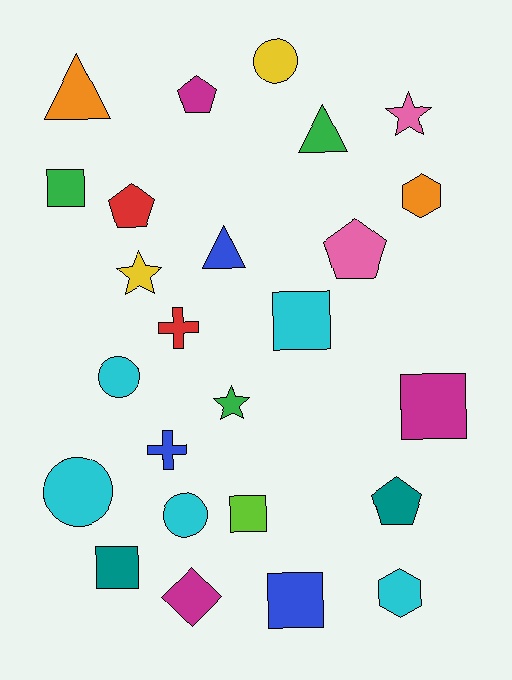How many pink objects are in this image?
There are 2 pink objects.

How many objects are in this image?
There are 25 objects.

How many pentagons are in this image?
There are 4 pentagons.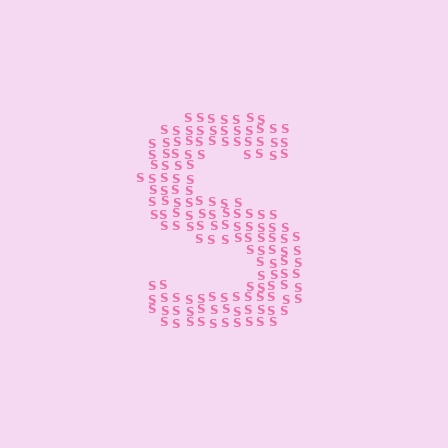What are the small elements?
The small elements are letter S's.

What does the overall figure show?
The overall figure shows the letter S.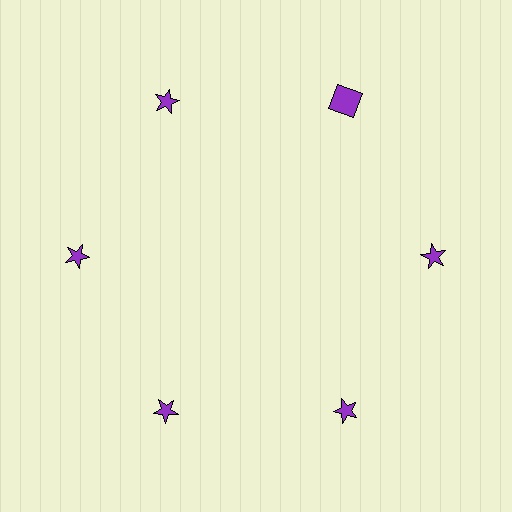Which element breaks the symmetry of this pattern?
The purple square at roughly the 1 o'clock position breaks the symmetry. All other shapes are purple stars.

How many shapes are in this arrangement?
There are 6 shapes arranged in a ring pattern.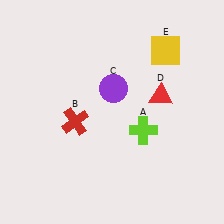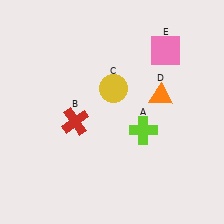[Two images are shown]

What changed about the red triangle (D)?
In Image 1, D is red. In Image 2, it changed to orange.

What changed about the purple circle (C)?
In Image 1, C is purple. In Image 2, it changed to yellow.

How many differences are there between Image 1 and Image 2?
There are 3 differences between the two images.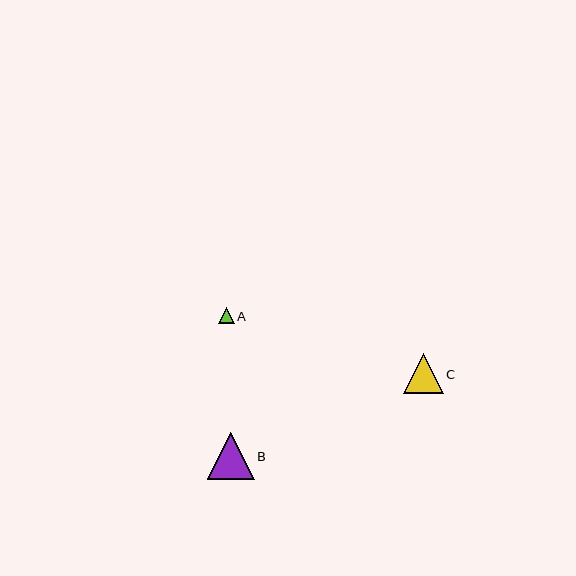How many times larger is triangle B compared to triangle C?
Triangle B is approximately 1.2 times the size of triangle C.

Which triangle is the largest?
Triangle B is the largest with a size of approximately 47 pixels.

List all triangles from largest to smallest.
From largest to smallest: B, C, A.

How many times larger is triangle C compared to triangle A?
Triangle C is approximately 2.4 times the size of triangle A.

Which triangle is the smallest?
Triangle A is the smallest with a size of approximately 16 pixels.